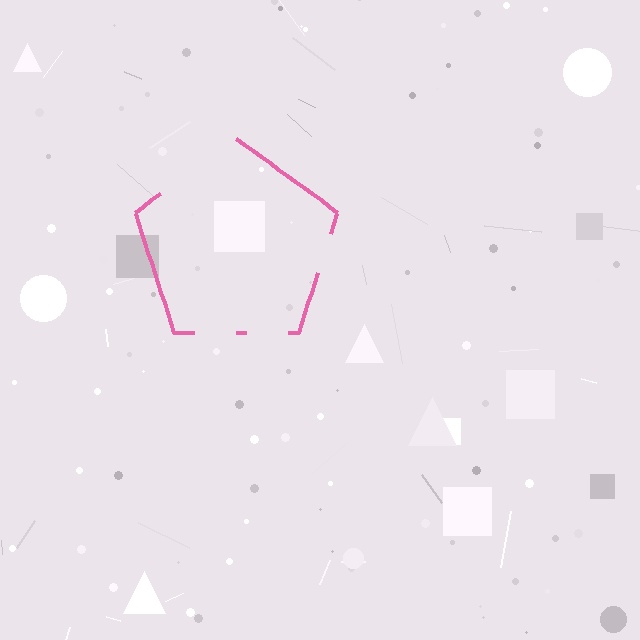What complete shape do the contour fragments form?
The contour fragments form a pentagon.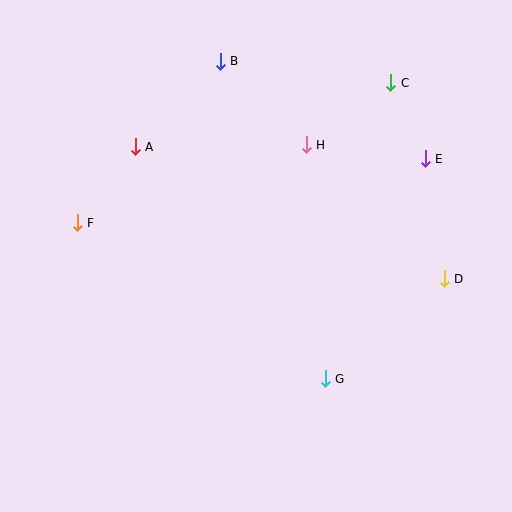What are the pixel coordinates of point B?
Point B is at (220, 61).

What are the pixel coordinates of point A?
Point A is at (135, 147).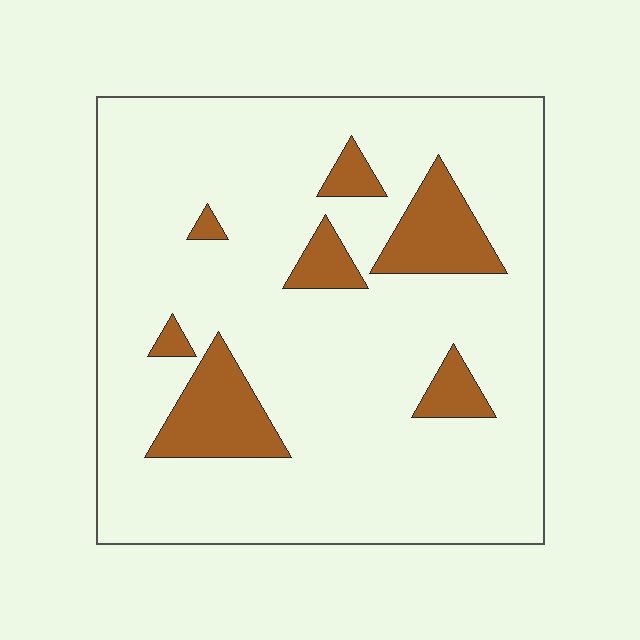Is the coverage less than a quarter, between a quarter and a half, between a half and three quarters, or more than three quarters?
Less than a quarter.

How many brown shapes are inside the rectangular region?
7.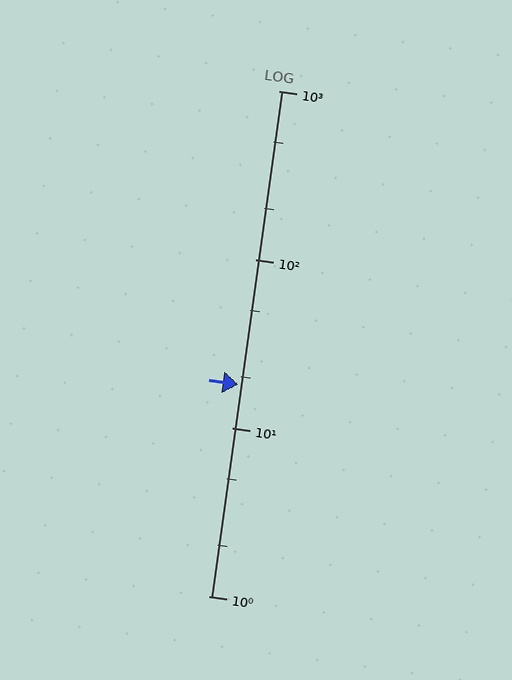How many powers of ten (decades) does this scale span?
The scale spans 3 decades, from 1 to 1000.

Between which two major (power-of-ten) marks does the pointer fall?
The pointer is between 10 and 100.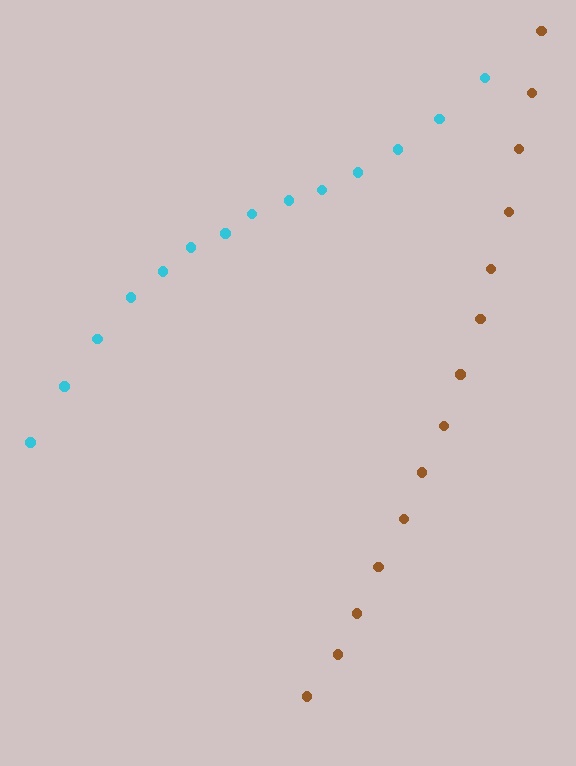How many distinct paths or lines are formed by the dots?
There are 2 distinct paths.